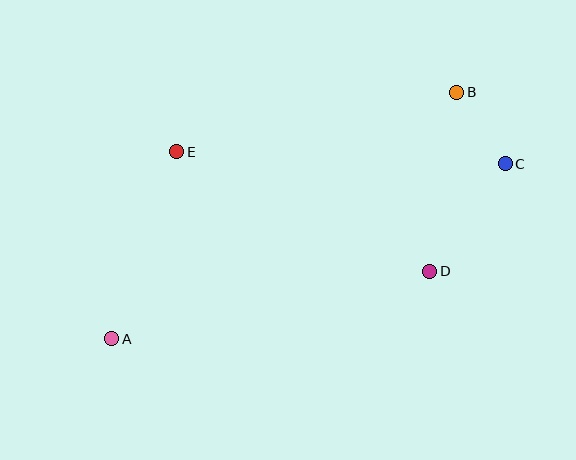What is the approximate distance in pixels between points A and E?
The distance between A and E is approximately 198 pixels.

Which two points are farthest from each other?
Points A and C are farthest from each other.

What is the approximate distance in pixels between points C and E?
The distance between C and E is approximately 329 pixels.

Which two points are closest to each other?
Points B and C are closest to each other.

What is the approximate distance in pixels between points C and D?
The distance between C and D is approximately 131 pixels.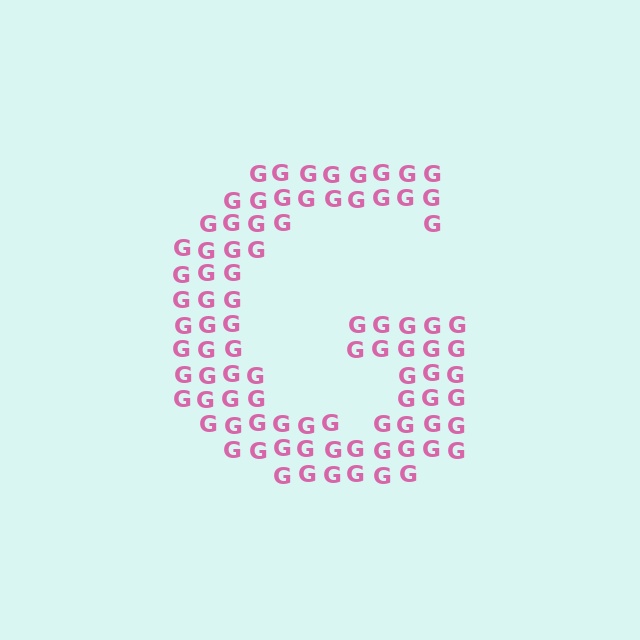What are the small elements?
The small elements are letter G's.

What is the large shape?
The large shape is the letter G.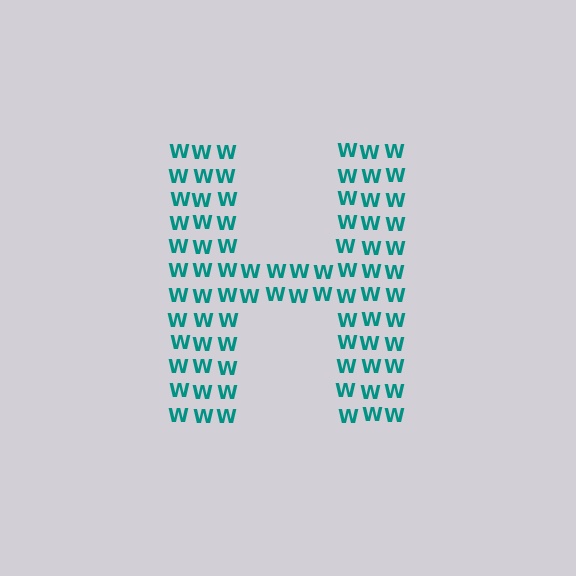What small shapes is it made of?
It is made of small letter W's.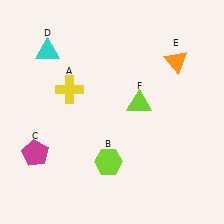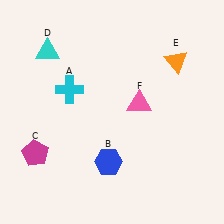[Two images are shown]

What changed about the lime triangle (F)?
In Image 1, F is lime. In Image 2, it changed to pink.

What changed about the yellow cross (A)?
In Image 1, A is yellow. In Image 2, it changed to cyan.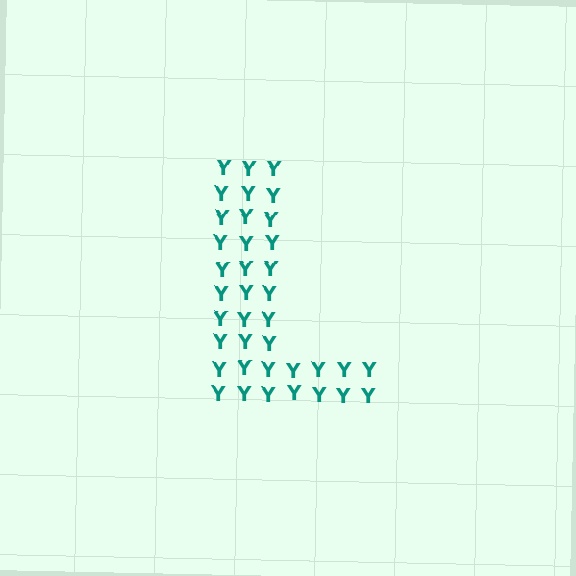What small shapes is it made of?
It is made of small letter Y's.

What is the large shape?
The large shape is the letter L.